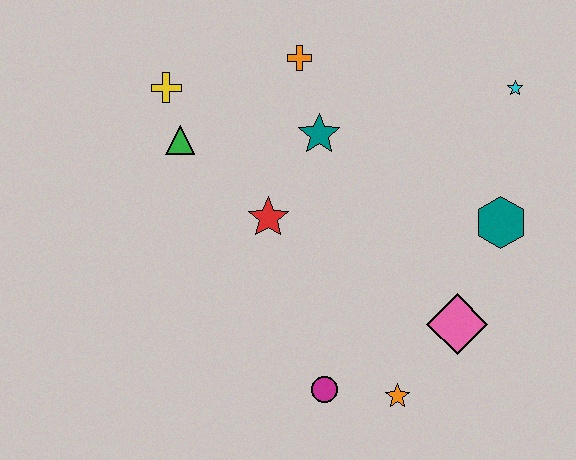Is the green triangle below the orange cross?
Yes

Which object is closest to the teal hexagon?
The pink diamond is closest to the teal hexagon.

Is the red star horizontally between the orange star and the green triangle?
Yes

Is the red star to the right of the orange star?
No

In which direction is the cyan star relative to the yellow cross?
The cyan star is to the right of the yellow cross.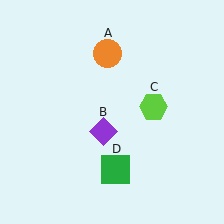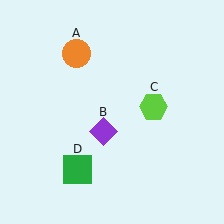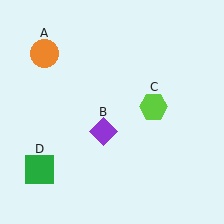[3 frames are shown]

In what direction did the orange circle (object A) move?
The orange circle (object A) moved left.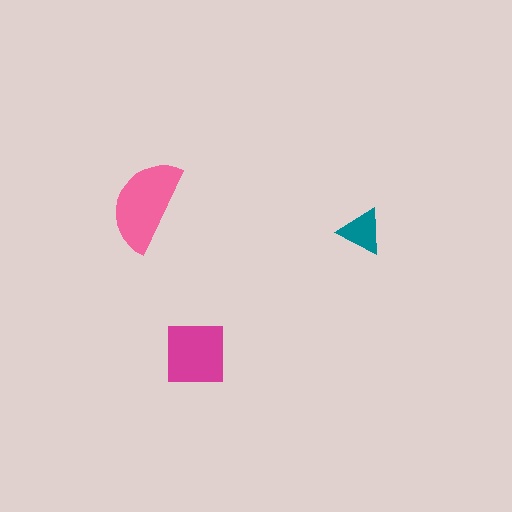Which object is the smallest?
The teal triangle.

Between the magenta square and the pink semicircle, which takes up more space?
The pink semicircle.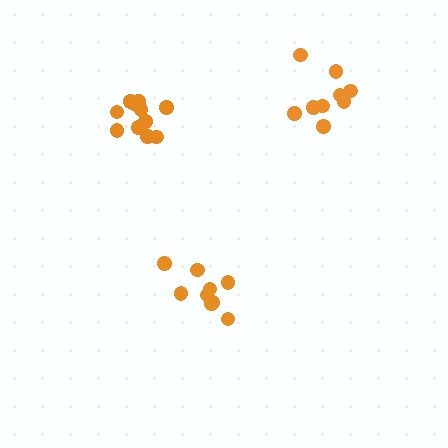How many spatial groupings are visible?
There are 3 spatial groupings.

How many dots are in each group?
Group 1: 9 dots, Group 2: 11 dots, Group 3: 9 dots (29 total).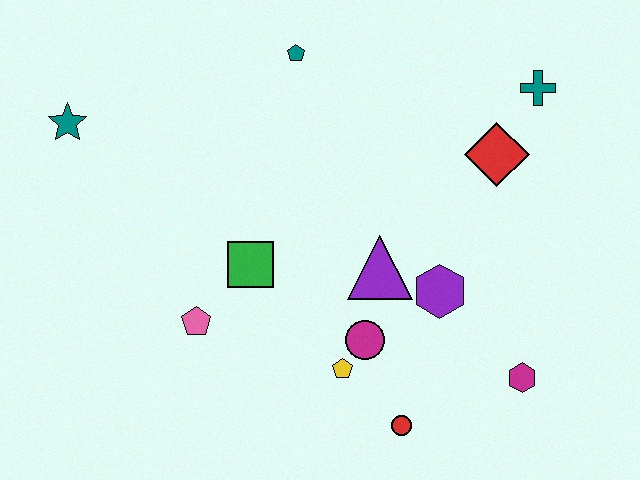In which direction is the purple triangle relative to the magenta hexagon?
The purple triangle is to the left of the magenta hexagon.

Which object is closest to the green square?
The pink pentagon is closest to the green square.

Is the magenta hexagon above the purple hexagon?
No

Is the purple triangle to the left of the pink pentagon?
No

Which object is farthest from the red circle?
The teal star is farthest from the red circle.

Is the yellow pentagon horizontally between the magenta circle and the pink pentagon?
Yes